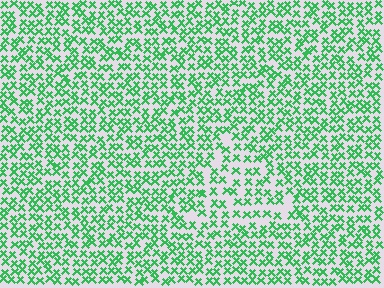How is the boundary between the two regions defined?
The boundary is defined by a change in element density (approximately 1.5x ratio). All elements are the same color, size, and shape.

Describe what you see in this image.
The image contains small green elements arranged at two different densities. A triangle-shaped region is visible where the elements are less densely packed than the surrounding area.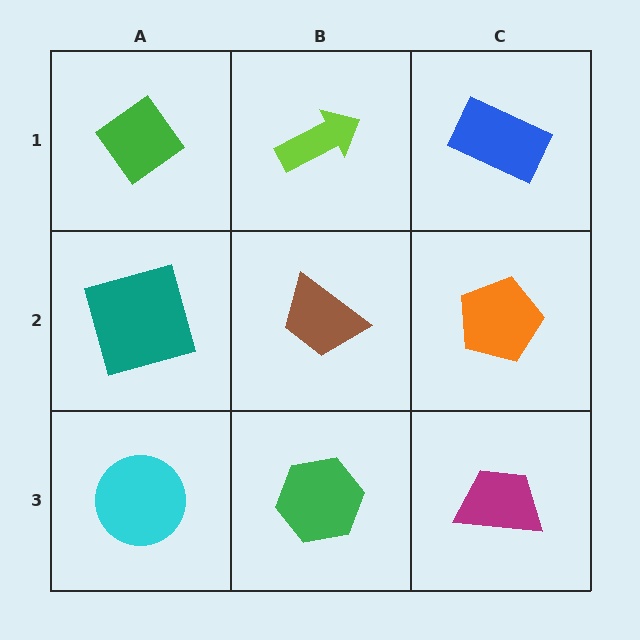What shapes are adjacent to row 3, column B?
A brown trapezoid (row 2, column B), a cyan circle (row 3, column A), a magenta trapezoid (row 3, column C).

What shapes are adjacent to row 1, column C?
An orange pentagon (row 2, column C), a lime arrow (row 1, column B).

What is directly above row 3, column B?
A brown trapezoid.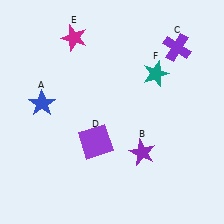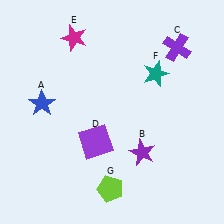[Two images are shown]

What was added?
A lime pentagon (G) was added in Image 2.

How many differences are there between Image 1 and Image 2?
There is 1 difference between the two images.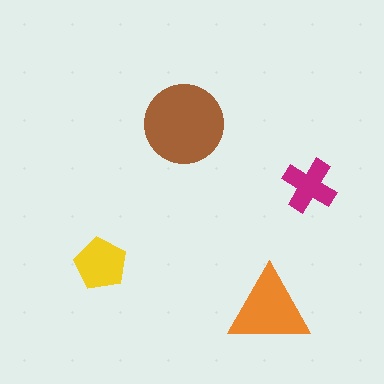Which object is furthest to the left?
The yellow pentagon is leftmost.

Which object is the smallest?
The magenta cross.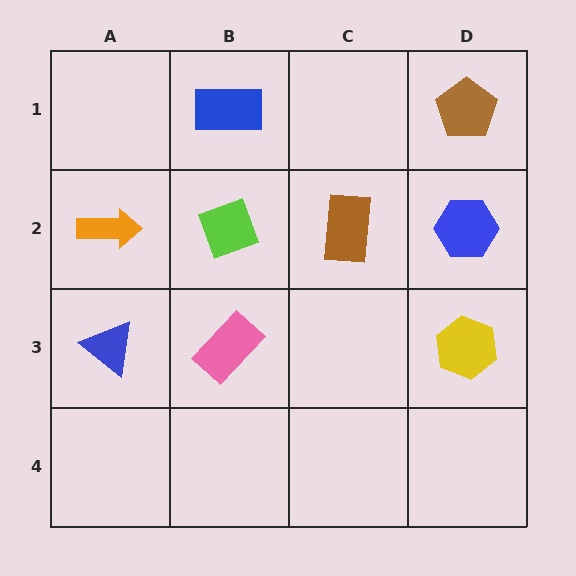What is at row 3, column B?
A pink rectangle.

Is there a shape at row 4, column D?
No, that cell is empty.